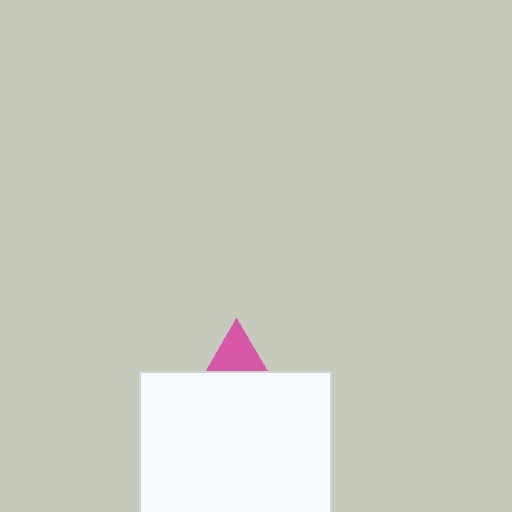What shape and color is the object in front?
The object in front is a white square.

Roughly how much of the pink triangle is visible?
A small part of it is visible (roughly 33%).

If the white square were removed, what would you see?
You would see the complete pink triangle.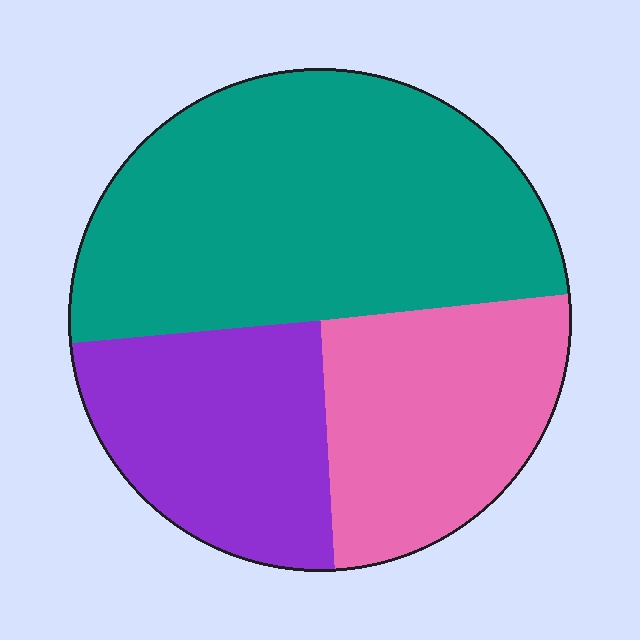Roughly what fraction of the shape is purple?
Purple takes up about one quarter (1/4) of the shape.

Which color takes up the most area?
Teal, at roughly 50%.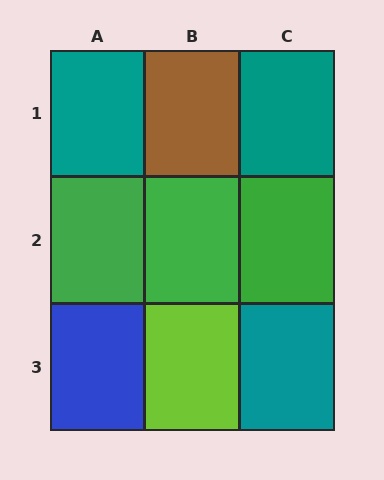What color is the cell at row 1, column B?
Brown.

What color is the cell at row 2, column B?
Green.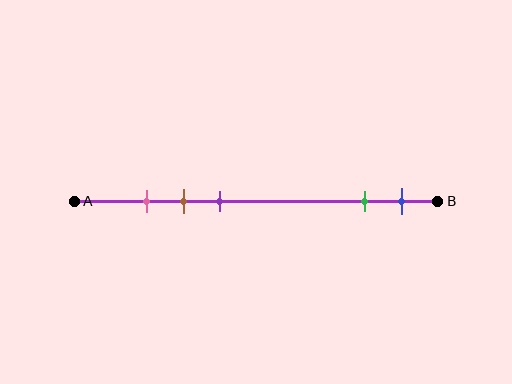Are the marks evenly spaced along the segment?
No, the marks are not evenly spaced.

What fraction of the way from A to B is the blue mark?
The blue mark is approximately 90% (0.9) of the way from A to B.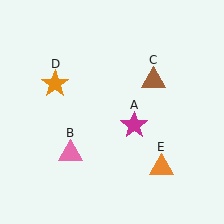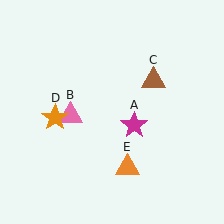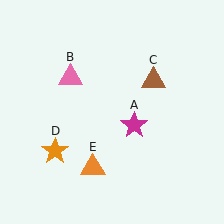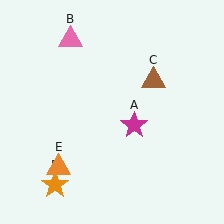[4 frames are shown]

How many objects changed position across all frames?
3 objects changed position: pink triangle (object B), orange star (object D), orange triangle (object E).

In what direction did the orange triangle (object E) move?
The orange triangle (object E) moved left.